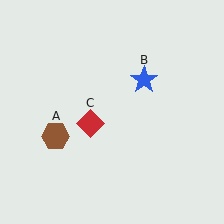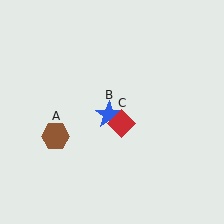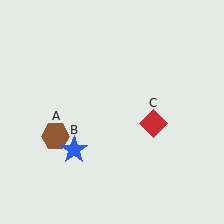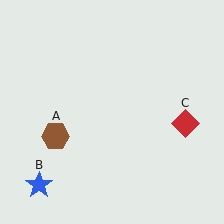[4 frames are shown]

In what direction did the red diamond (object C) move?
The red diamond (object C) moved right.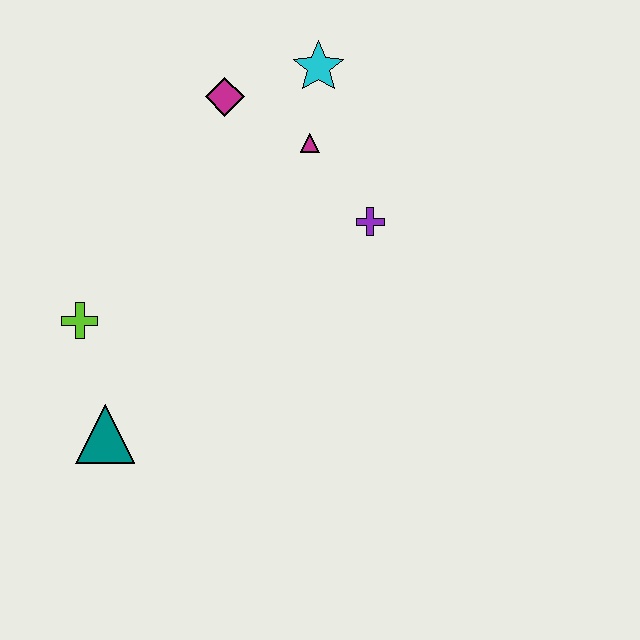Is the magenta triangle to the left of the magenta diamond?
No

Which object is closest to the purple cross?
The magenta triangle is closest to the purple cross.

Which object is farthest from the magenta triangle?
The teal triangle is farthest from the magenta triangle.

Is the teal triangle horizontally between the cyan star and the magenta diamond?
No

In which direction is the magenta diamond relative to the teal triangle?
The magenta diamond is above the teal triangle.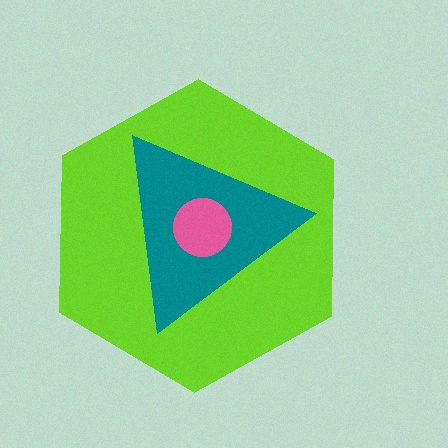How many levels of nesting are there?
3.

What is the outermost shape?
The lime hexagon.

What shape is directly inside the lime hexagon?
The teal triangle.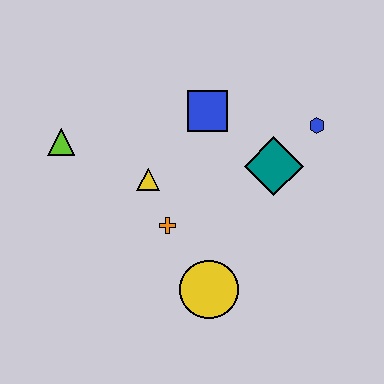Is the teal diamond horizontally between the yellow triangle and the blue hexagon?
Yes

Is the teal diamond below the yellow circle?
No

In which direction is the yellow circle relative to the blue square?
The yellow circle is below the blue square.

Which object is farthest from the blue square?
The yellow circle is farthest from the blue square.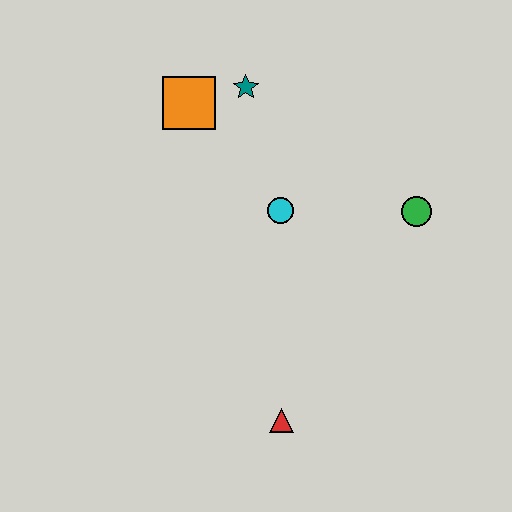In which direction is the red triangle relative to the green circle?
The red triangle is below the green circle.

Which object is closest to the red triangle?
The cyan circle is closest to the red triangle.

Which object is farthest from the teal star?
The red triangle is farthest from the teal star.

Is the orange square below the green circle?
No